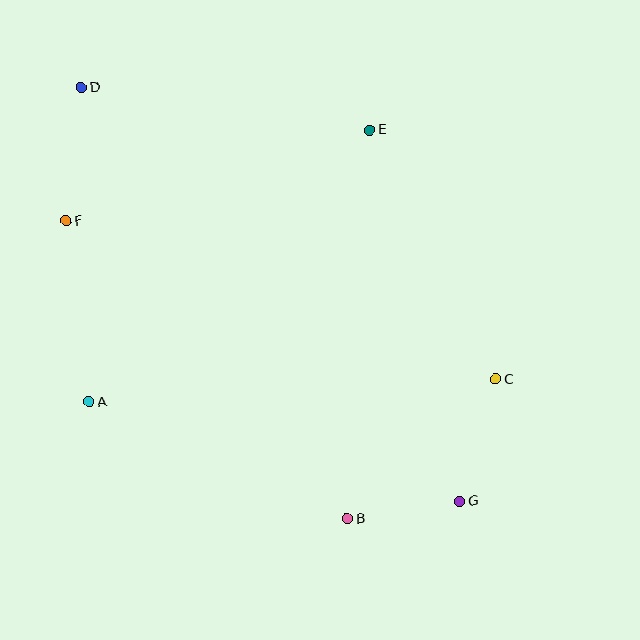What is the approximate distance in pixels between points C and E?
The distance between C and E is approximately 279 pixels.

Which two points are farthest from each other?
Points D and G are farthest from each other.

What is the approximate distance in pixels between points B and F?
The distance between B and F is approximately 410 pixels.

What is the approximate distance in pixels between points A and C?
The distance between A and C is approximately 407 pixels.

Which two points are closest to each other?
Points B and G are closest to each other.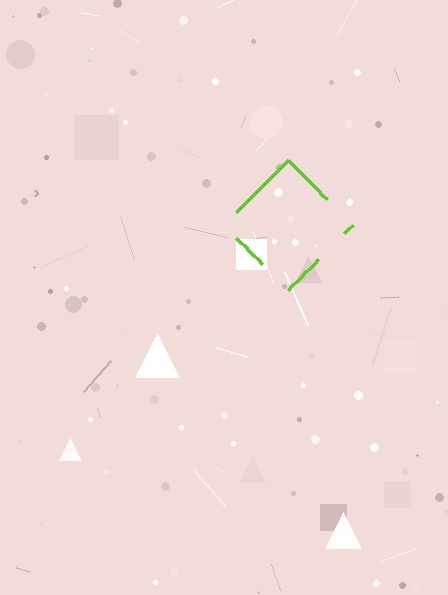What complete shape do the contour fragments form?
The contour fragments form a diamond.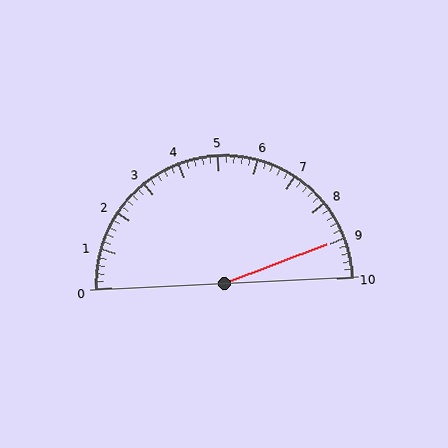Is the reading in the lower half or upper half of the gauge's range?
The reading is in the upper half of the range (0 to 10).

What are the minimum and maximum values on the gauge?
The gauge ranges from 0 to 10.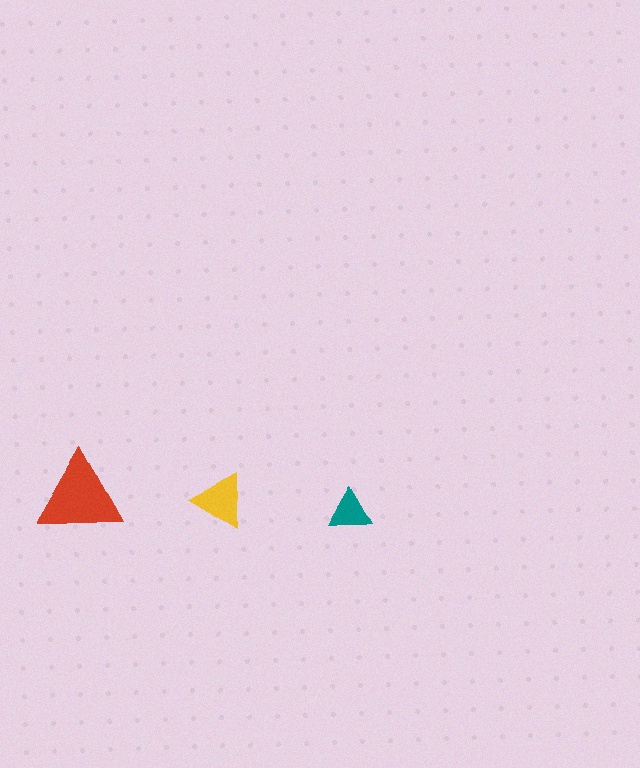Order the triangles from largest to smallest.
the red one, the yellow one, the teal one.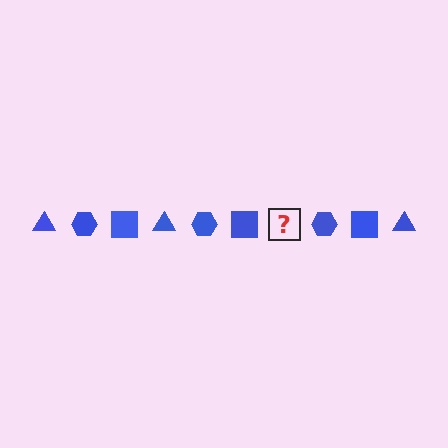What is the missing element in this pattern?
The missing element is a blue triangle.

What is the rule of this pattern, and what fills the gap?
The rule is that the pattern cycles through triangle, hexagon, square shapes in blue. The gap should be filled with a blue triangle.